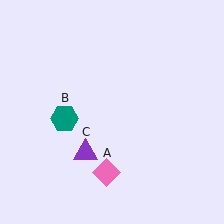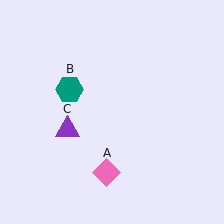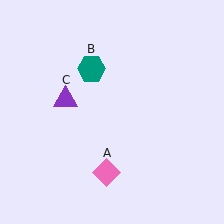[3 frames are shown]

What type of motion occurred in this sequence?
The teal hexagon (object B), purple triangle (object C) rotated clockwise around the center of the scene.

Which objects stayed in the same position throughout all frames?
Pink diamond (object A) remained stationary.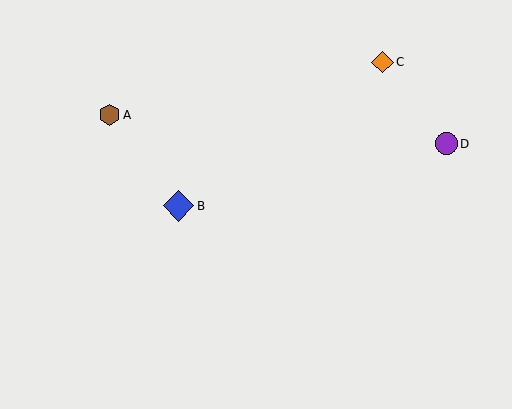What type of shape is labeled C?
Shape C is an orange diamond.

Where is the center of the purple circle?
The center of the purple circle is at (446, 144).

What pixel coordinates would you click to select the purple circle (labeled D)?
Click at (446, 144) to select the purple circle D.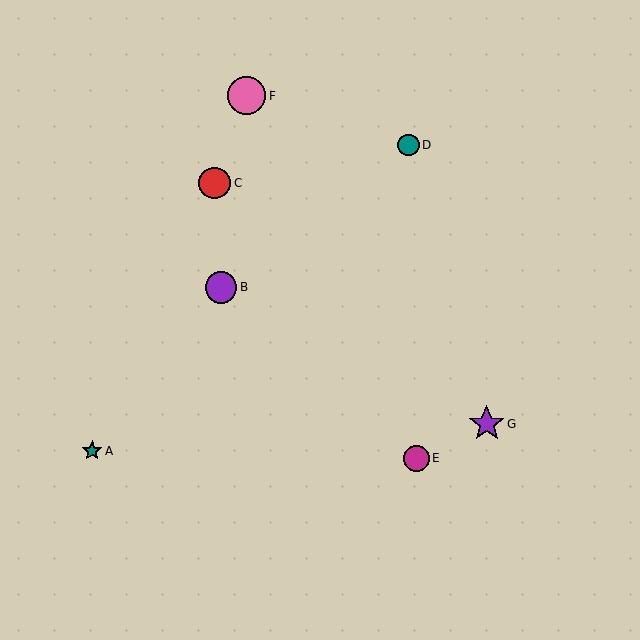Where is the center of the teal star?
The center of the teal star is at (92, 451).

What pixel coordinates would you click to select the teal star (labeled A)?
Click at (92, 451) to select the teal star A.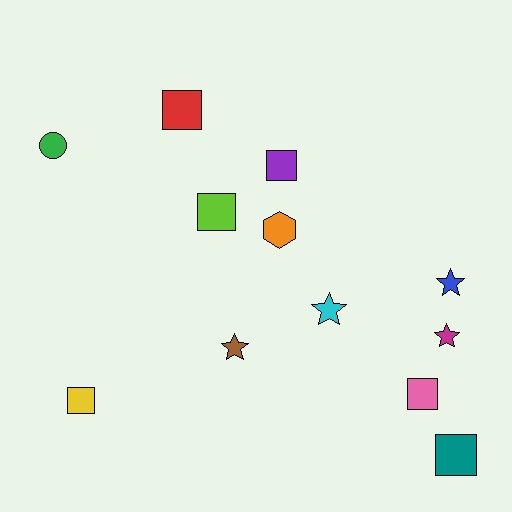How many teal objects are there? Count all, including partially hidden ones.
There is 1 teal object.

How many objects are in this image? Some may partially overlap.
There are 12 objects.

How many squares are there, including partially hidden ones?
There are 6 squares.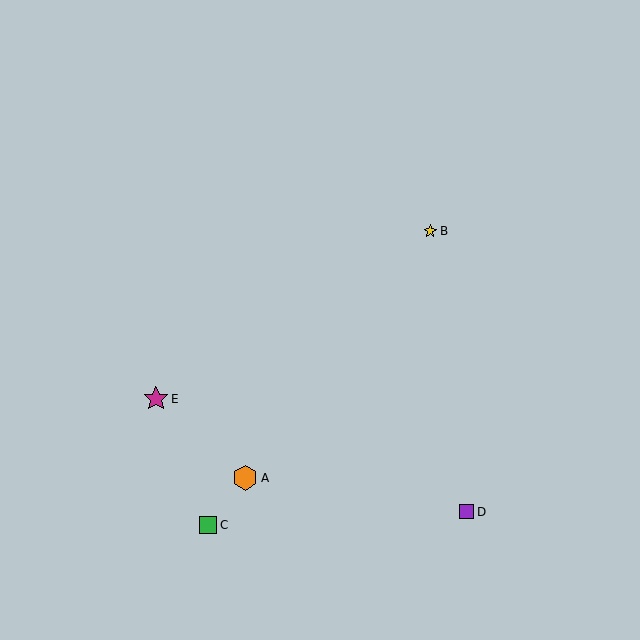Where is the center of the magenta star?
The center of the magenta star is at (156, 399).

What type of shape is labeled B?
Shape B is a yellow star.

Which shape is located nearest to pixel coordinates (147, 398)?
The magenta star (labeled E) at (156, 399) is nearest to that location.